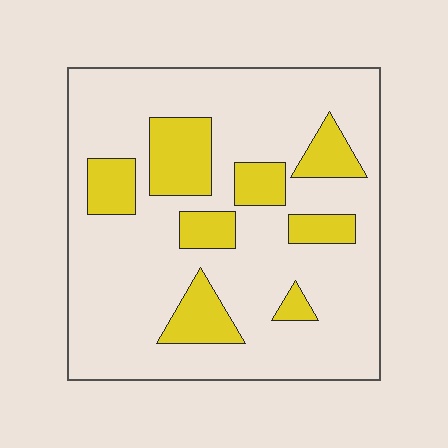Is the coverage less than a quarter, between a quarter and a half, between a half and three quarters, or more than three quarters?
Less than a quarter.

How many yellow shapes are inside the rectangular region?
8.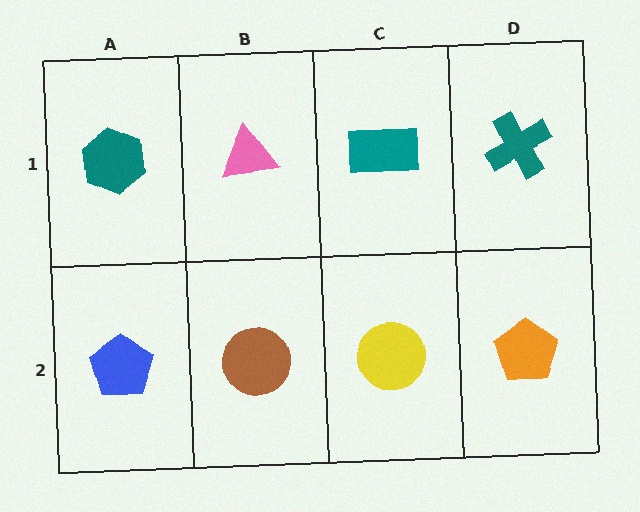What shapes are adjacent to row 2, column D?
A teal cross (row 1, column D), a yellow circle (row 2, column C).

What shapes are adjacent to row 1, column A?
A blue pentagon (row 2, column A), a pink triangle (row 1, column B).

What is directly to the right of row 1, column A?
A pink triangle.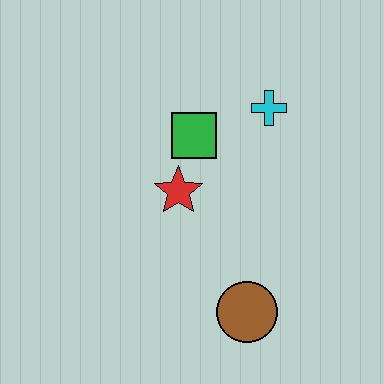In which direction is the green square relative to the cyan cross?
The green square is to the left of the cyan cross.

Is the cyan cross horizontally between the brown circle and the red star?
No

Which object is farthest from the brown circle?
The cyan cross is farthest from the brown circle.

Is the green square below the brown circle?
No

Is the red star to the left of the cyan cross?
Yes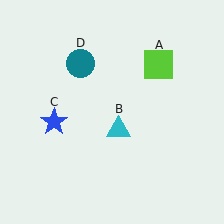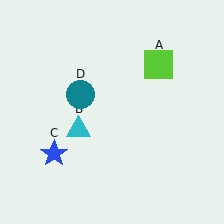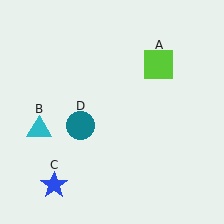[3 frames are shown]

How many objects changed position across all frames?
3 objects changed position: cyan triangle (object B), blue star (object C), teal circle (object D).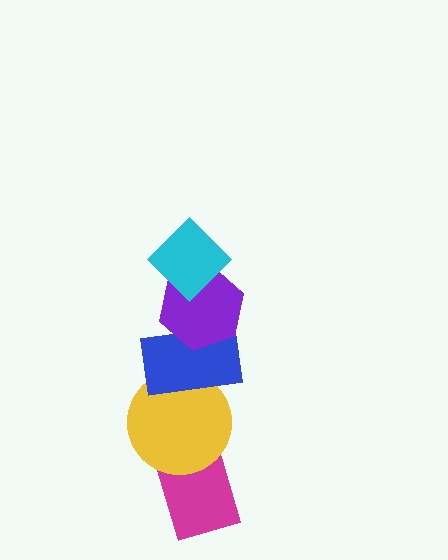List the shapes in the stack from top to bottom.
From top to bottom: the cyan diamond, the purple hexagon, the blue rectangle, the yellow circle, the magenta rectangle.